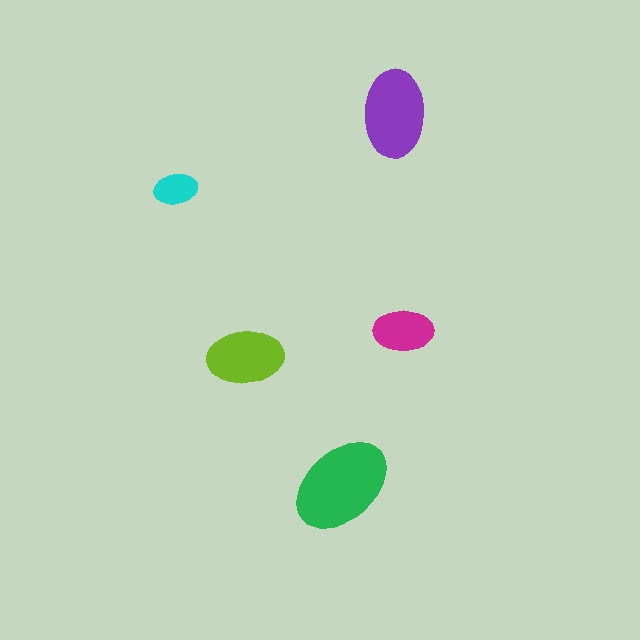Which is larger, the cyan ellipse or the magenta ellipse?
The magenta one.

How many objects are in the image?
There are 5 objects in the image.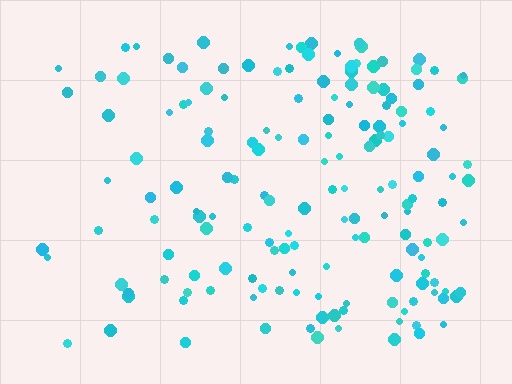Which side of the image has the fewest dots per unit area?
The left.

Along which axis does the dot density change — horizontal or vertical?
Horizontal.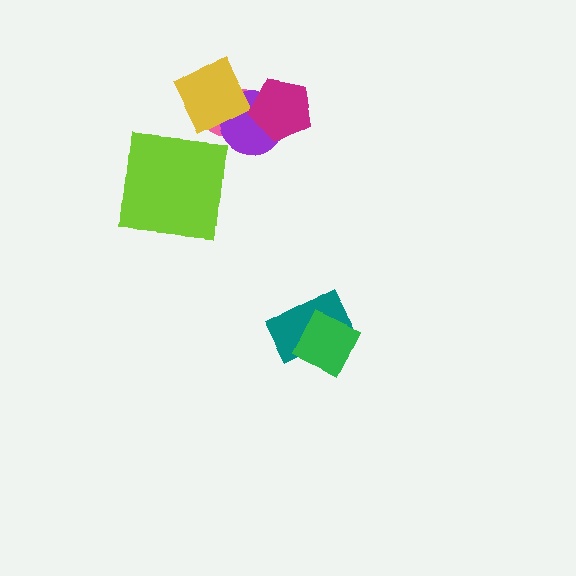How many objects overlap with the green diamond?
1 object overlaps with the green diamond.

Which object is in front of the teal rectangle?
The green diamond is in front of the teal rectangle.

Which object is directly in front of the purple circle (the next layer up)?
The yellow diamond is directly in front of the purple circle.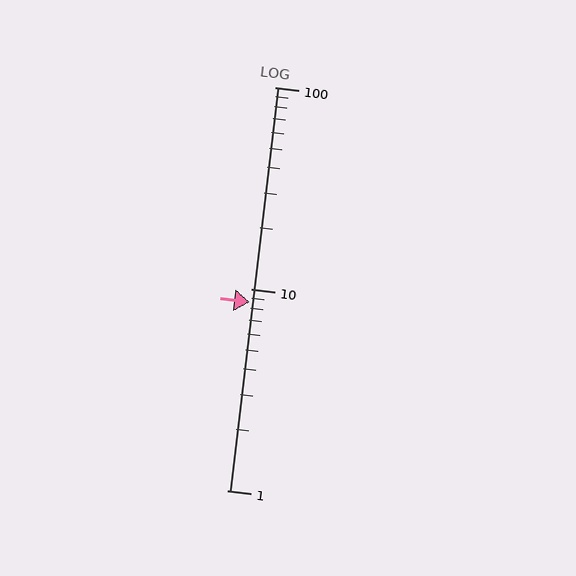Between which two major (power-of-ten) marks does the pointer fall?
The pointer is between 1 and 10.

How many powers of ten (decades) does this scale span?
The scale spans 2 decades, from 1 to 100.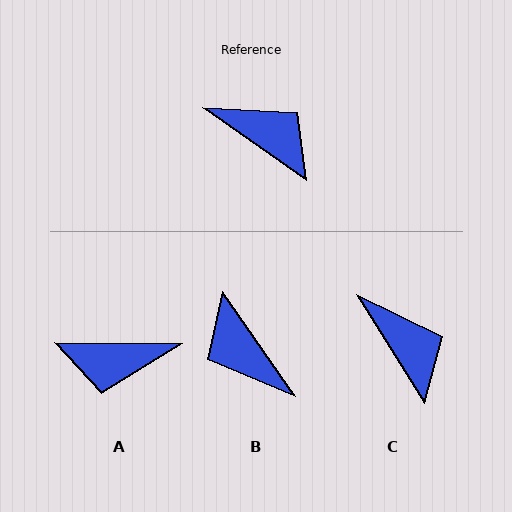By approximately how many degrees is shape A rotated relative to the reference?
Approximately 145 degrees clockwise.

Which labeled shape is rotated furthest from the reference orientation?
B, about 160 degrees away.